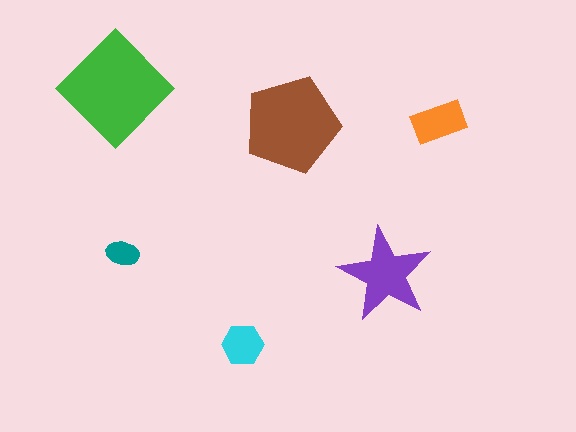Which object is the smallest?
The teal ellipse.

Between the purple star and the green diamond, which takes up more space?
The green diamond.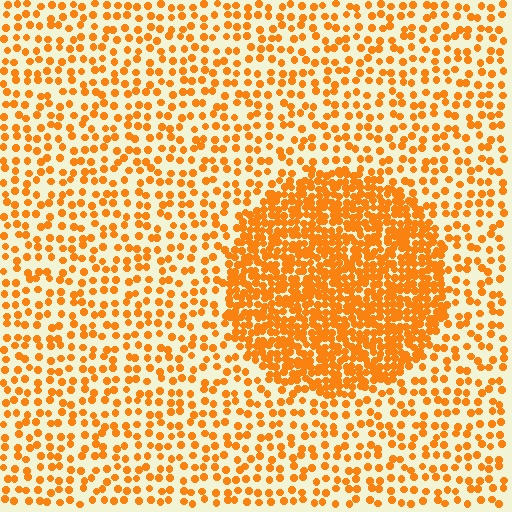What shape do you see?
I see a circle.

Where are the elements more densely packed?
The elements are more densely packed inside the circle boundary.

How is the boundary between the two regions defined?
The boundary is defined by a change in element density (approximately 2.6x ratio). All elements are the same color, size, and shape.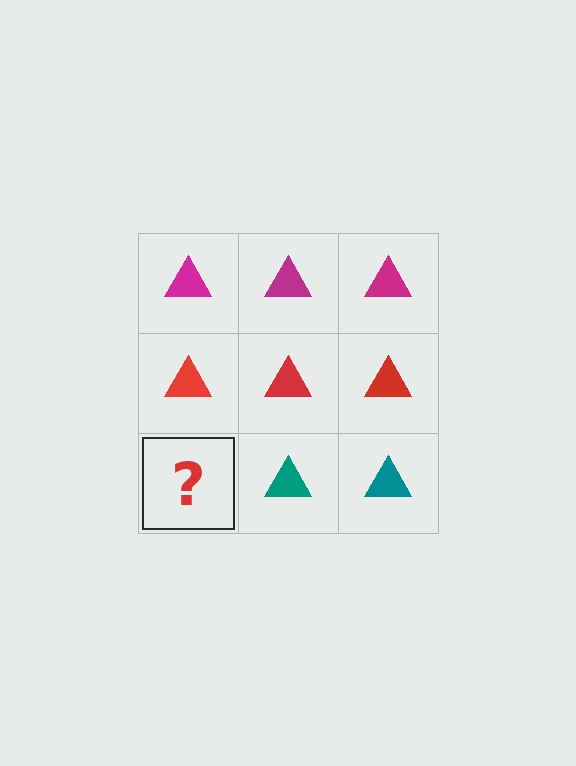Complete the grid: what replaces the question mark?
The question mark should be replaced with a teal triangle.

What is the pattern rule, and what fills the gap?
The rule is that each row has a consistent color. The gap should be filled with a teal triangle.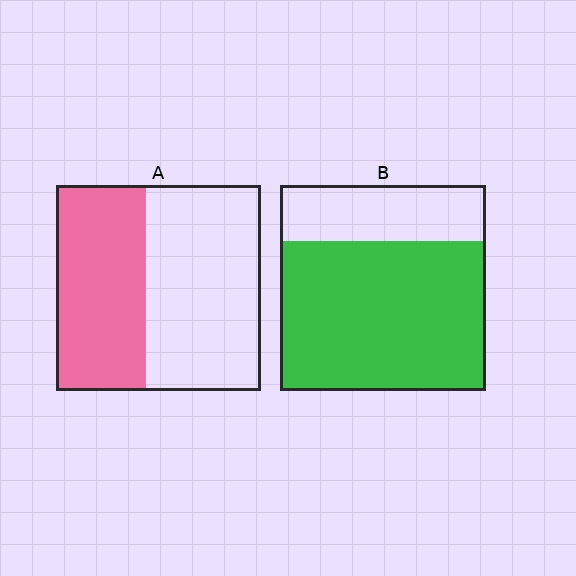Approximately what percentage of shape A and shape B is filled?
A is approximately 45% and B is approximately 75%.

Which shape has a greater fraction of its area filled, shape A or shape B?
Shape B.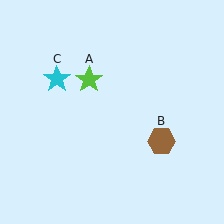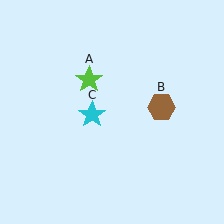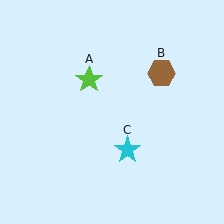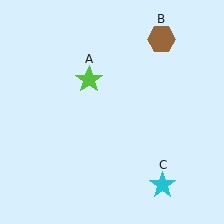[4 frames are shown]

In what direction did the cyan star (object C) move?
The cyan star (object C) moved down and to the right.